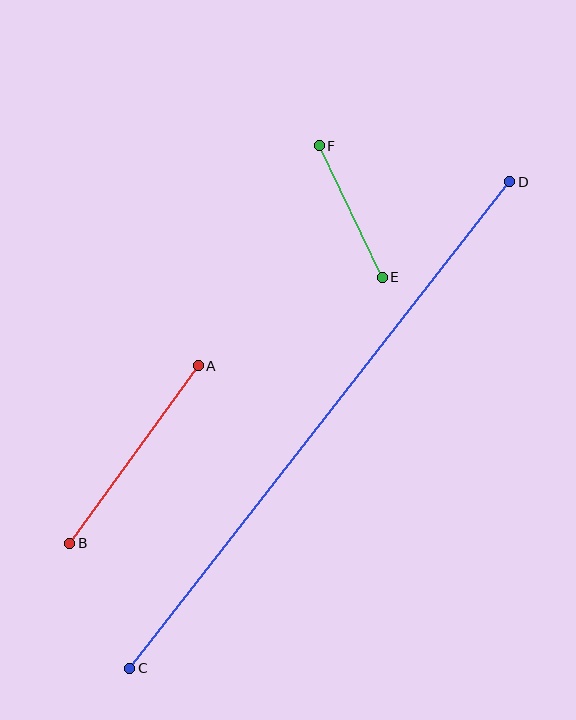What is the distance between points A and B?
The distance is approximately 219 pixels.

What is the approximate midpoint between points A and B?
The midpoint is at approximately (134, 455) pixels.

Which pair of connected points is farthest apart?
Points C and D are farthest apart.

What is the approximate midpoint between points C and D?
The midpoint is at approximately (320, 425) pixels.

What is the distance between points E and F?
The distance is approximately 146 pixels.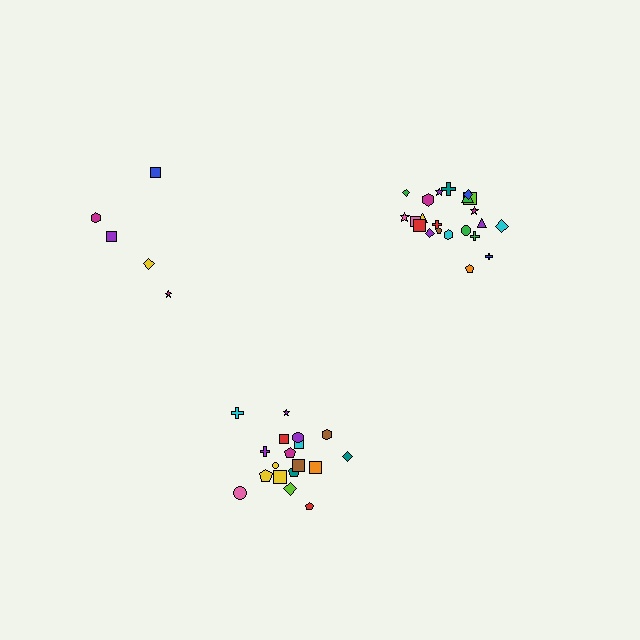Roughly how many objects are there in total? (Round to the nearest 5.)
Roughly 45 objects in total.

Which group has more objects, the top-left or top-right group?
The top-right group.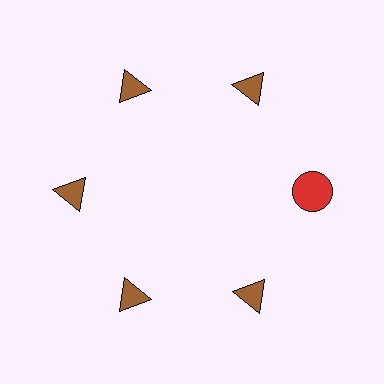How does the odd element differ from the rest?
It differs in both color (red instead of brown) and shape (circle instead of triangle).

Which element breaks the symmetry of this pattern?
The red circle at roughly the 3 o'clock position breaks the symmetry. All other shapes are brown triangles.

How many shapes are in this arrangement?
There are 6 shapes arranged in a ring pattern.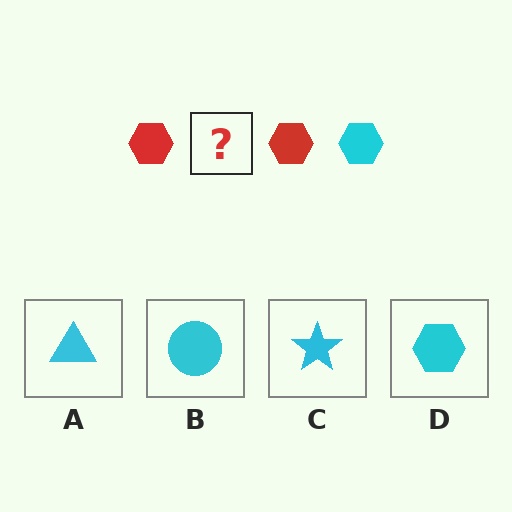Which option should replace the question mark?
Option D.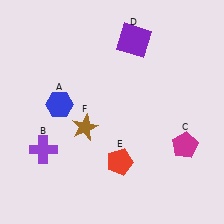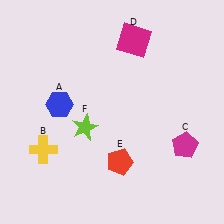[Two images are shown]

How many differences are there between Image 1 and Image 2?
There are 3 differences between the two images.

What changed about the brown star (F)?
In Image 1, F is brown. In Image 2, it changed to lime.